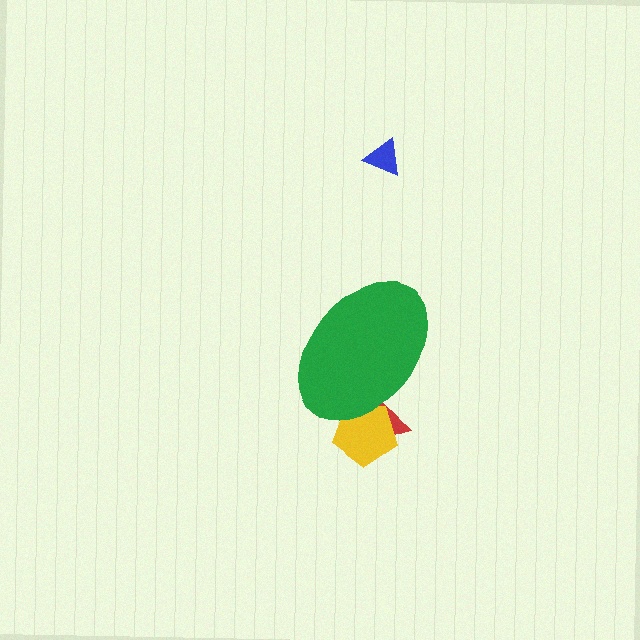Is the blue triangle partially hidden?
No, the blue triangle is fully visible.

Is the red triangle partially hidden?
Yes, the red triangle is partially hidden behind the green ellipse.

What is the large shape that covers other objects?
A green ellipse.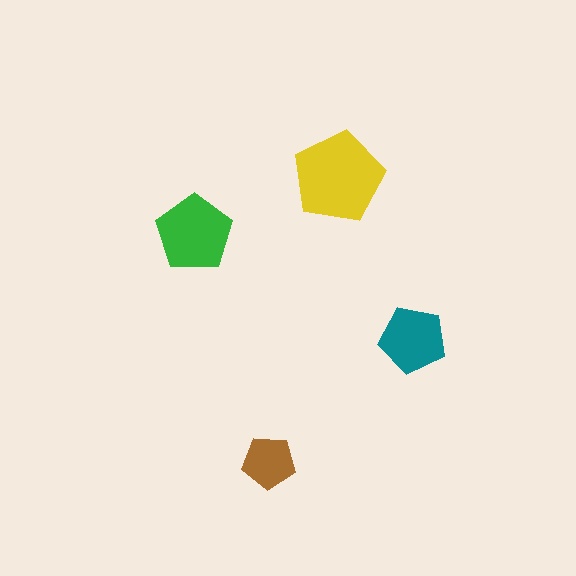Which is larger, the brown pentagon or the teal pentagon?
The teal one.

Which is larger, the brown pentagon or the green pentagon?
The green one.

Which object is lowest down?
The brown pentagon is bottommost.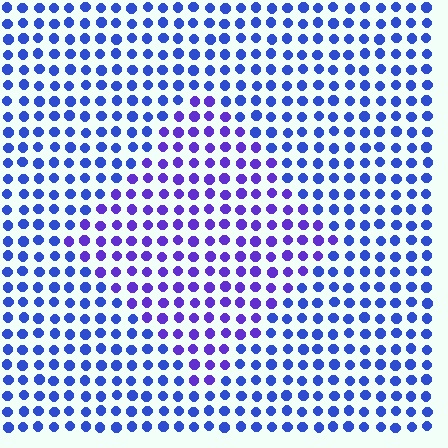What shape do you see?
I see a diamond.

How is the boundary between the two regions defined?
The boundary is defined purely by a slight shift in hue (about 31 degrees). Spacing, size, and orientation are identical on both sides.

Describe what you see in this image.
The image is filled with small blue elements in a uniform arrangement. A diamond-shaped region is visible where the elements are tinted to a slightly different hue, forming a subtle color boundary.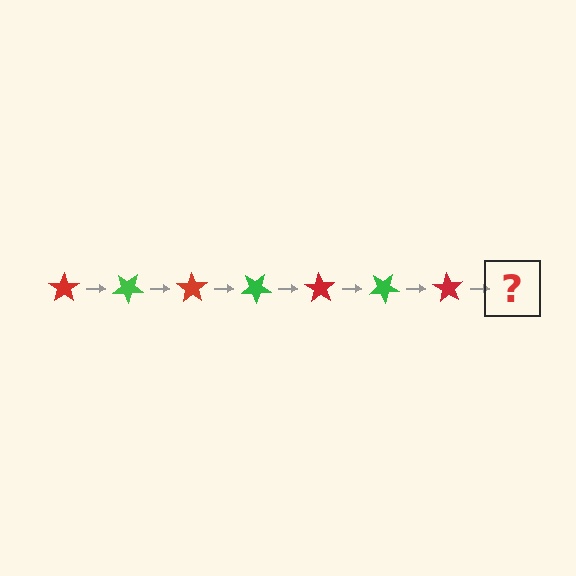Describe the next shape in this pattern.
It should be a green star, rotated 245 degrees from the start.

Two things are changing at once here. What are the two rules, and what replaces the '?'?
The two rules are that it rotates 35 degrees each step and the color cycles through red and green. The '?' should be a green star, rotated 245 degrees from the start.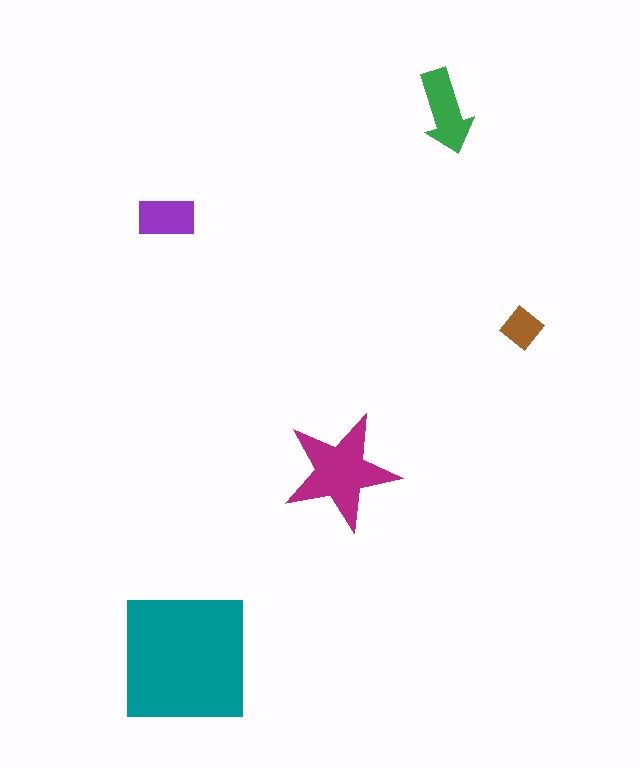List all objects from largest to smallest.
The teal square, the magenta star, the green arrow, the purple rectangle, the brown diamond.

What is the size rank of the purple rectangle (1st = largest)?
4th.